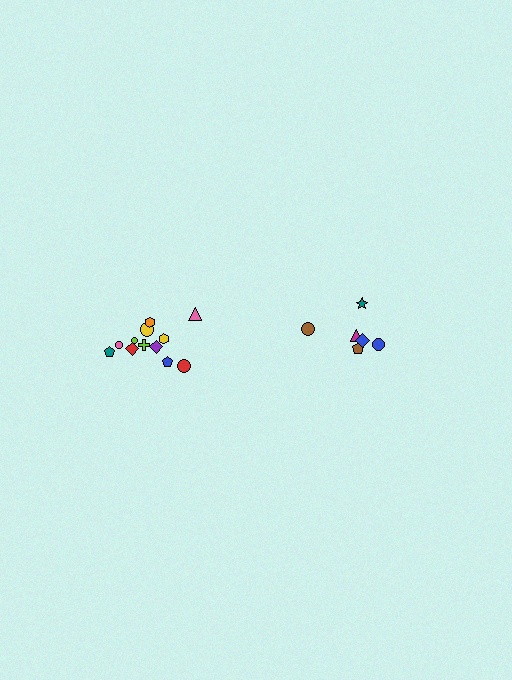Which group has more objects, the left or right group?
The left group.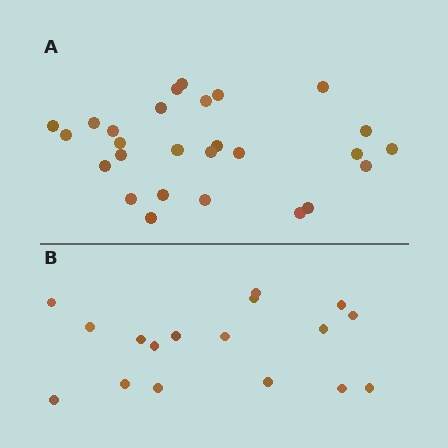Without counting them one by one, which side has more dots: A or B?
Region A (the top region) has more dots.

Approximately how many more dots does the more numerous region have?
Region A has roughly 10 or so more dots than region B.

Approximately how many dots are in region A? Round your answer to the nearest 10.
About 30 dots. (The exact count is 27, which rounds to 30.)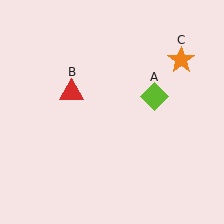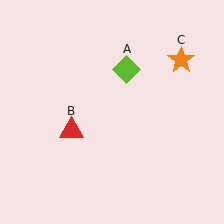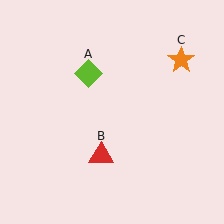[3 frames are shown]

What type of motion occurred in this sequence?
The lime diamond (object A), red triangle (object B) rotated counterclockwise around the center of the scene.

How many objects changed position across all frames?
2 objects changed position: lime diamond (object A), red triangle (object B).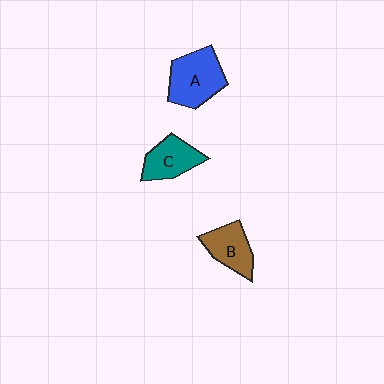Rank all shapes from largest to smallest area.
From largest to smallest: A (blue), C (teal), B (brown).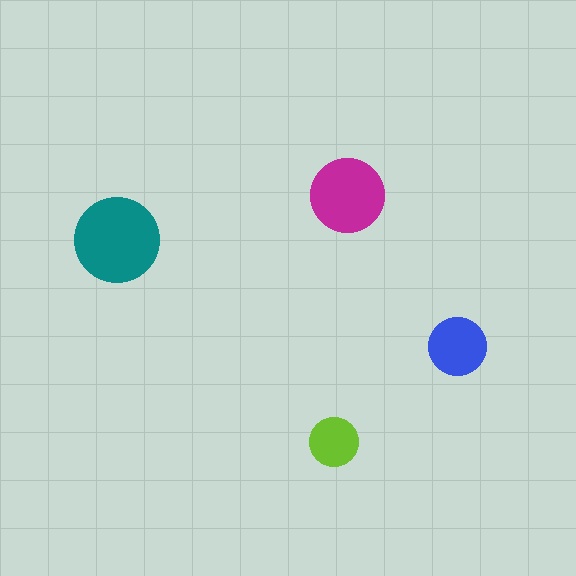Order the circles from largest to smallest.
the teal one, the magenta one, the blue one, the lime one.